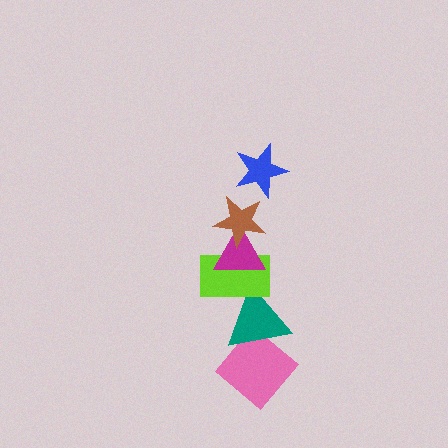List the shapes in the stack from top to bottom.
From top to bottom: the blue star, the brown star, the magenta triangle, the lime rectangle, the teal triangle, the pink diamond.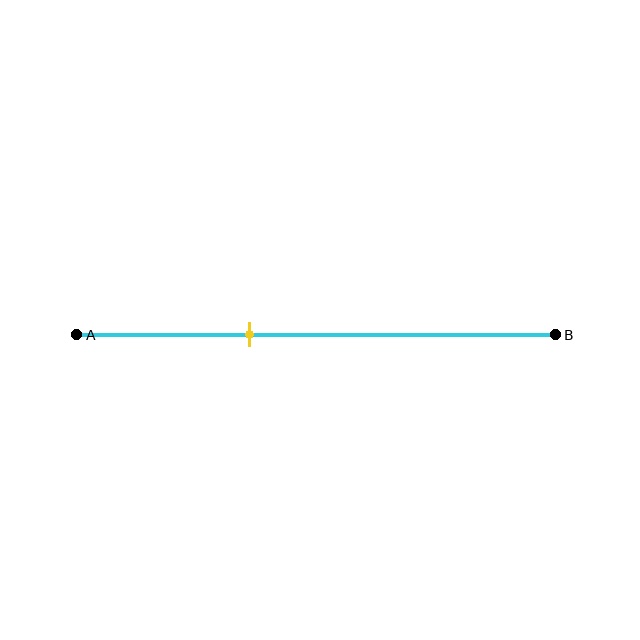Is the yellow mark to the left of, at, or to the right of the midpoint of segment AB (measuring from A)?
The yellow mark is to the left of the midpoint of segment AB.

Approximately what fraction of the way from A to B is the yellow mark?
The yellow mark is approximately 35% of the way from A to B.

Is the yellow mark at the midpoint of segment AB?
No, the mark is at about 35% from A, not at the 50% midpoint.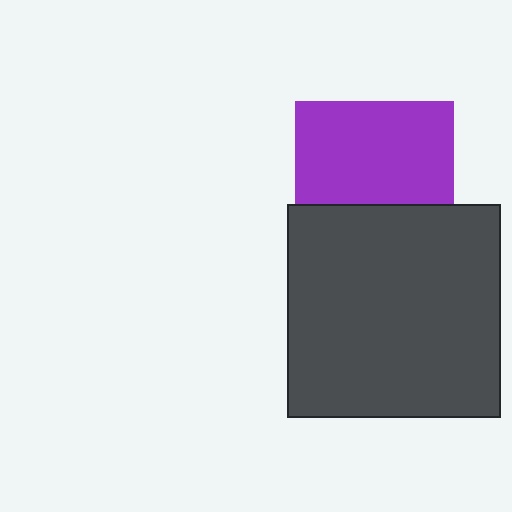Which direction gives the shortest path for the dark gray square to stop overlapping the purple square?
Moving down gives the shortest separation.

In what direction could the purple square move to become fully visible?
The purple square could move up. That would shift it out from behind the dark gray square entirely.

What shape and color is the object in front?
The object in front is a dark gray square.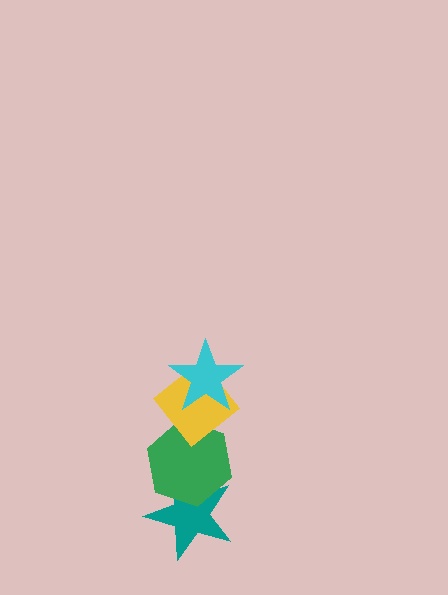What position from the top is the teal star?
The teal star is 4th from the top.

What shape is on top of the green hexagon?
The yellow diamond is on top of the green hexagon.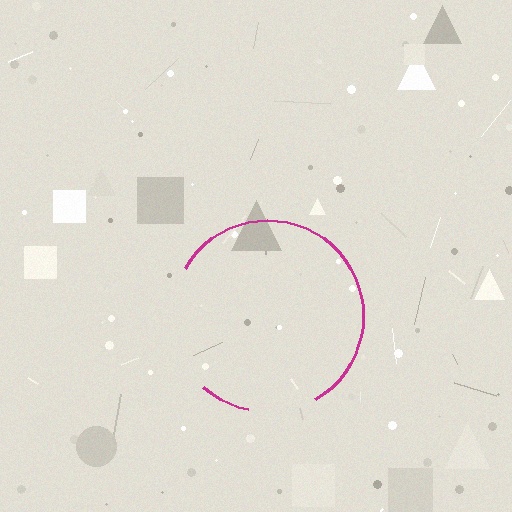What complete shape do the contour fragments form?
The contour fragments form a circle.